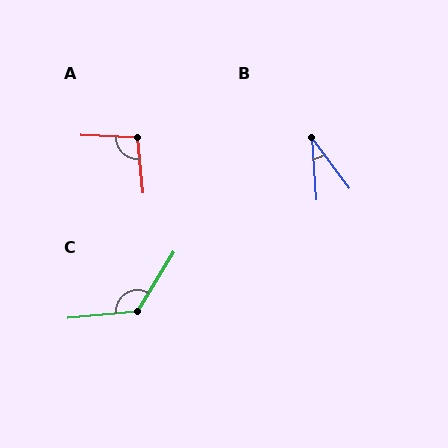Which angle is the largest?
C, at approximately 127 degrees.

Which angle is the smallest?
B, at approximately 32 degrees.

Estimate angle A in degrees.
Approximately 98 degrees.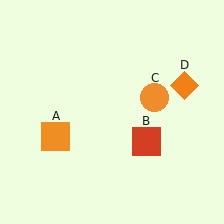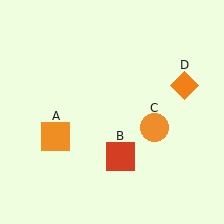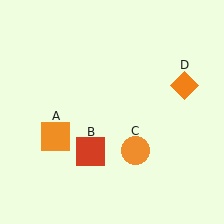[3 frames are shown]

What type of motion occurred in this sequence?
The red square (object B), orange circle (object C) rotated clockwise around the center of the scene.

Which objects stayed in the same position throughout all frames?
Orange square (object A) and orange diamond (object D) remained stationary.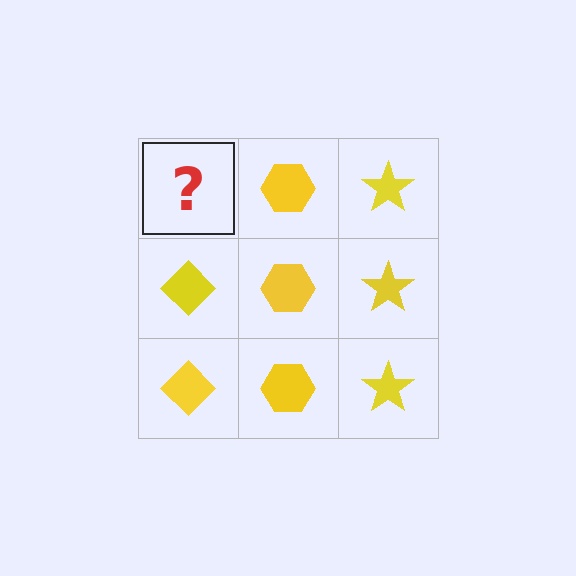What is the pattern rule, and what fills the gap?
The rule is that each column has a consistent shape. The gap should be filled with a yellow diamond.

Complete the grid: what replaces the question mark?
The question mark should be replaced with a yellow diamond.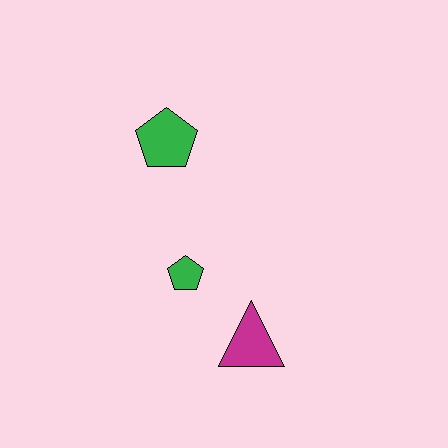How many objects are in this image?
There are 3 objects.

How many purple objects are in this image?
There are no purple objects.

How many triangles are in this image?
There is 1 triangle.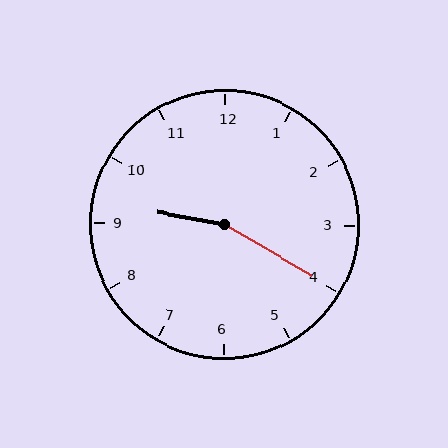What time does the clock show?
9:20.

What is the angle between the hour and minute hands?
Approximately 160 degrees.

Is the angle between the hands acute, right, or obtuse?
It is obtuse.